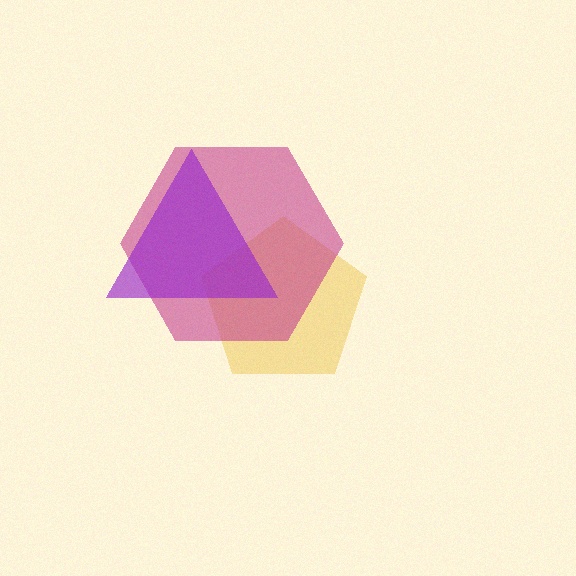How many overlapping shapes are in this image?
There are 3 overlapping shapes in the image.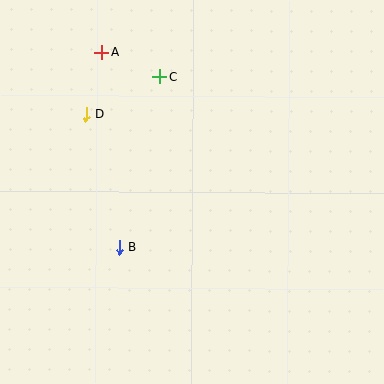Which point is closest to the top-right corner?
Point C is closest to the top-right corner.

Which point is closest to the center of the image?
Point B at (119, 247) is closest to the center.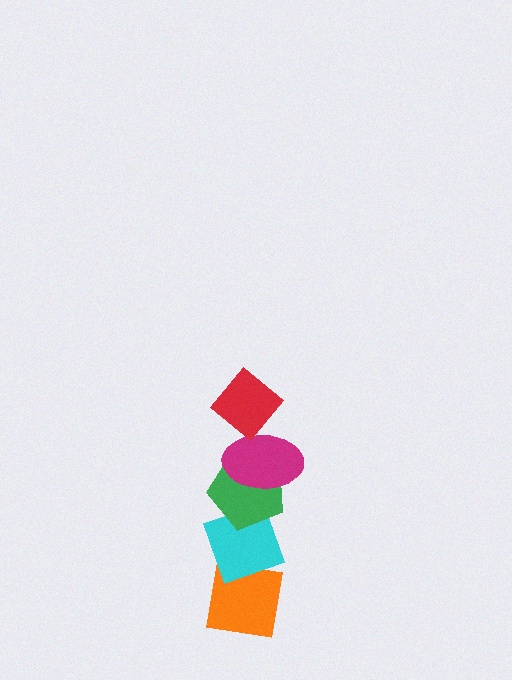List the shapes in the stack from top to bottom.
From top to bottom: the red diamond, the magenta ellipse, the green pentagon, the cyan diamond, the orange square.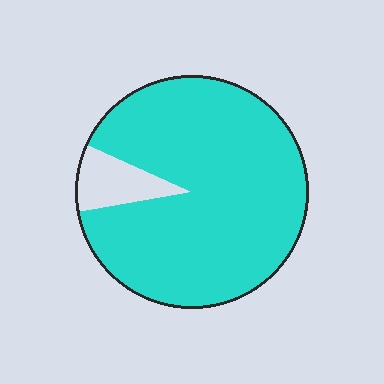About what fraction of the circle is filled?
About nine tenths (9/10).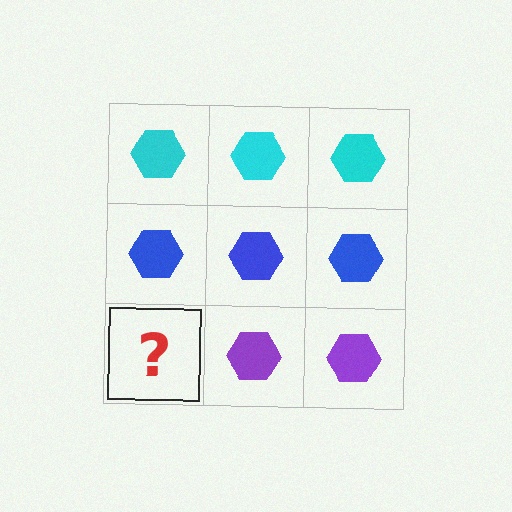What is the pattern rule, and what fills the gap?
The rule is that each row has a consistent color. The gap should be filled with a purple hexagon.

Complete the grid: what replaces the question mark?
The question mark should be replaced with a purple hexagon.